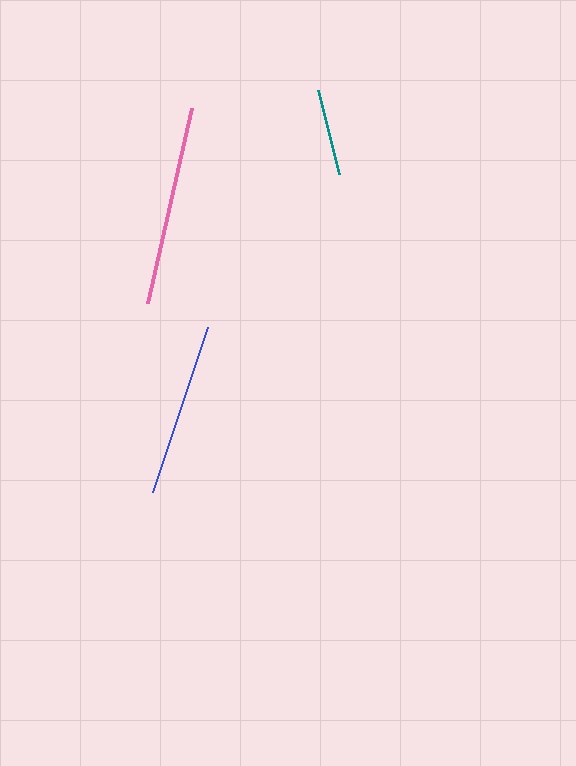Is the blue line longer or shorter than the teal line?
The blue line is longer than the teal line.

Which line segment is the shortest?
The teal line is the shortest at approximately 86 pixels.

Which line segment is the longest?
The pink line is the longest at approximately 199 pixels.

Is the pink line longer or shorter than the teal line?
The pink line is longer than the teal line.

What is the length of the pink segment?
The pink segment is approximately 199 pixels long.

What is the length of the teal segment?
The teal segment is approximately 86 pixels long.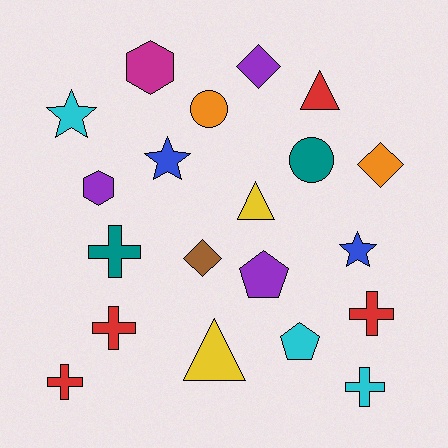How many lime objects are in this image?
There are no lime objects.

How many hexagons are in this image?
There are 2 hexagons.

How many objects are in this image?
There are 20 objects.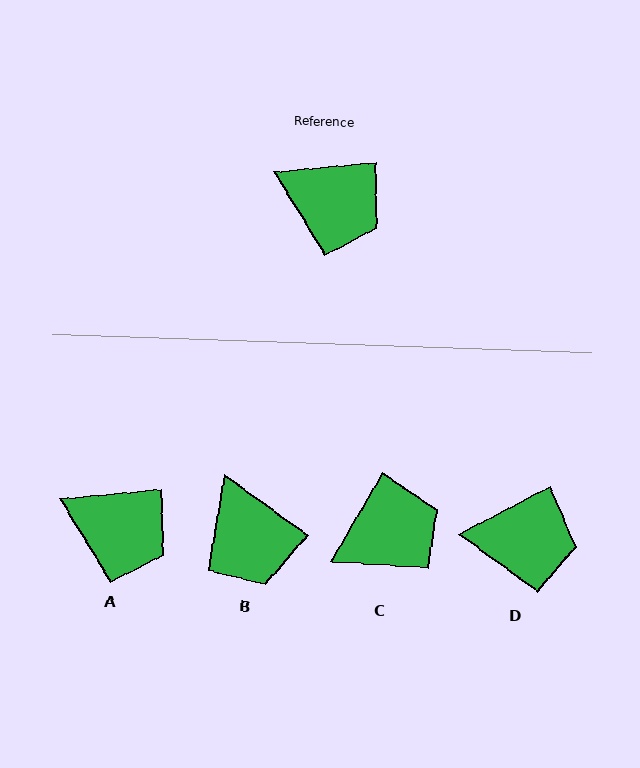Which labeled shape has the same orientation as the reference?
A.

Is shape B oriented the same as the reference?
No, it is off by about 41 degrees.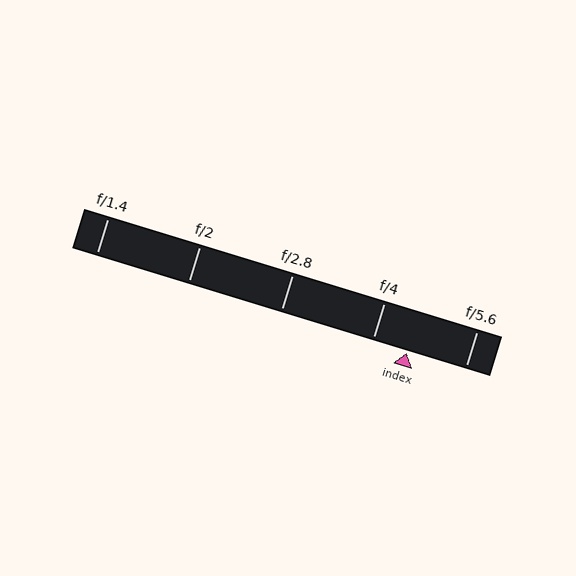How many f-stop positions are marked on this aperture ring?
There are 5 f-stop positions marked.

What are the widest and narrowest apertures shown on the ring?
The widest aperture shown is f/1.4 and the narrowest is f/5.6.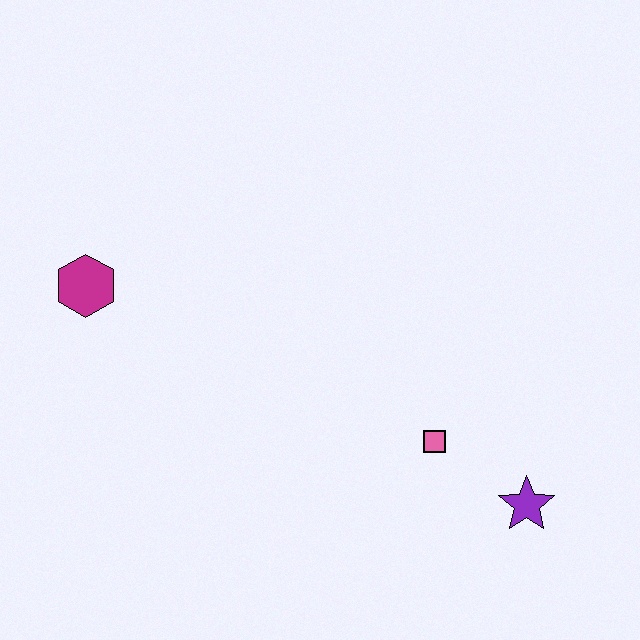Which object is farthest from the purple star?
The magenta hexagon is farthest from the purple star.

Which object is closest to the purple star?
The pink square is closest to the purple star.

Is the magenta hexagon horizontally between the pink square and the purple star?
No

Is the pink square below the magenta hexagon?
Yes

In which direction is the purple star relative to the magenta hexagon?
The purple star is to the right of the magenta hexagon.